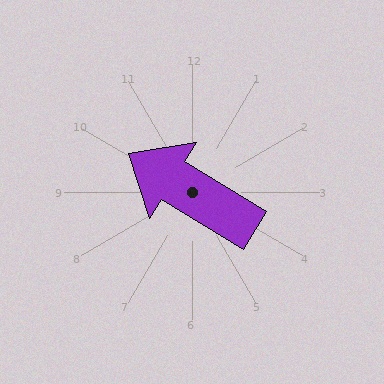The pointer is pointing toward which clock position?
Roughly 10 o'clock.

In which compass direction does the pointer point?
Northwest.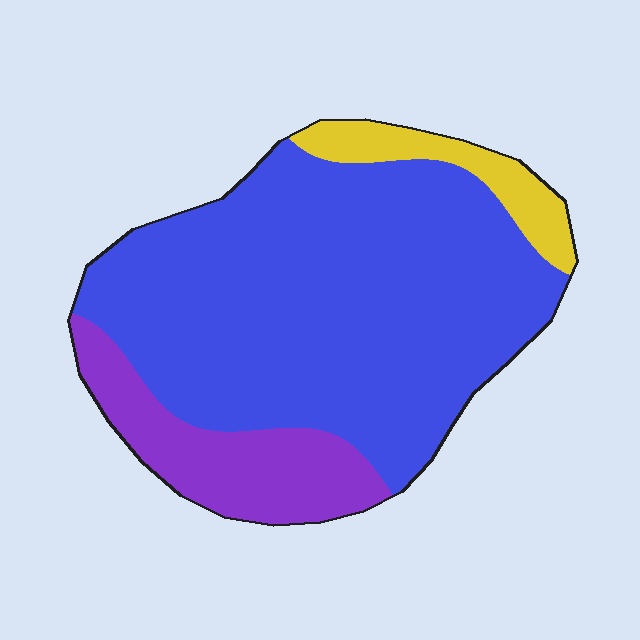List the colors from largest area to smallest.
From largest to smallest: blue, purple, yellow.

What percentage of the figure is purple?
Purple takes up about one sixth (1/6) of the figure.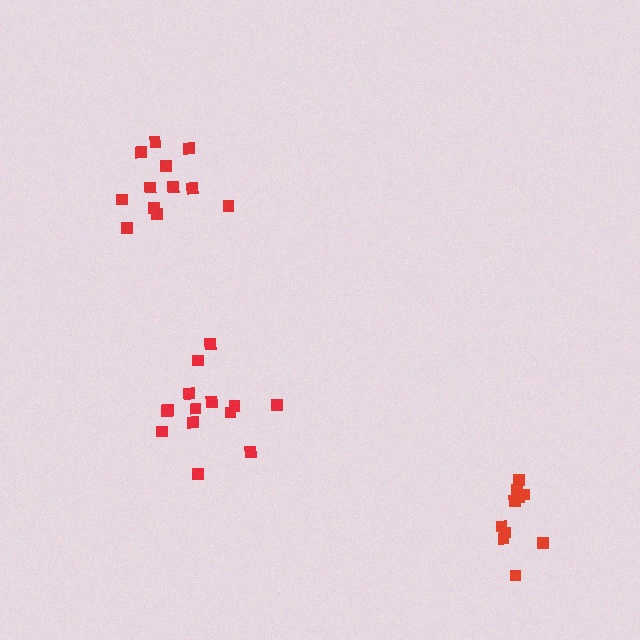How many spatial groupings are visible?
There are 3 spatial groupings.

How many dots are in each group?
Group 1: 14 dots, Group 2: 12 dots, Group 3: 10 dots (36 total).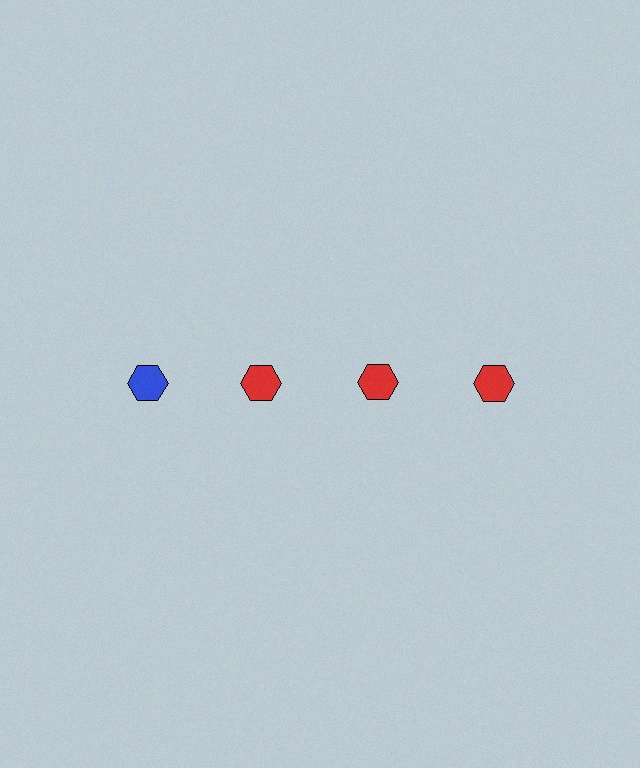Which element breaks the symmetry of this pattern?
The blue hexagon in the top row, leftmost column breaks the symmetry. All other shapes are red hexagons.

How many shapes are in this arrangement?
There are 4 shapes arranged in a grid pattern.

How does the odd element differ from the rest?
It has a different color: blue instead of red.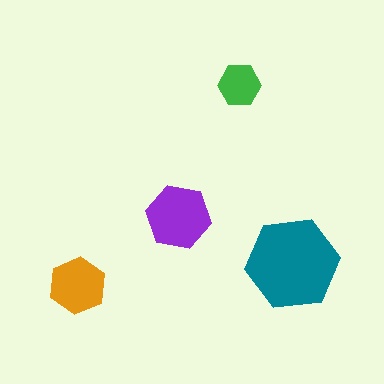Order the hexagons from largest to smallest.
the teal one, the purple one, the orange one, the green one.